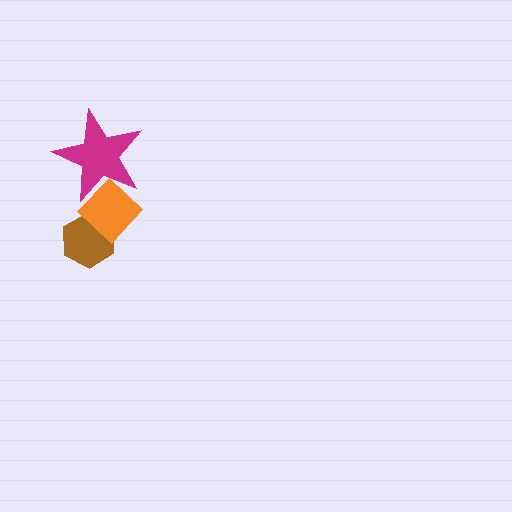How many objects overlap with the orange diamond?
2 objects overlap with the orange diamond.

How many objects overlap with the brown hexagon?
1 object overlaps with the brown hexagon.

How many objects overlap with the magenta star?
1 object overlaps with the magenta star.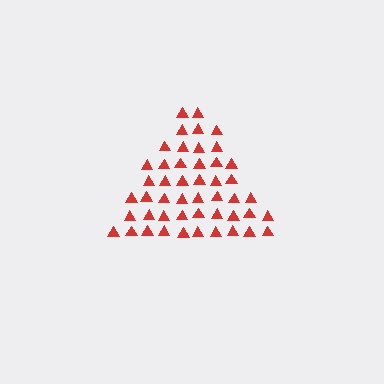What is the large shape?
The large shape is a triangle.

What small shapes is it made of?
It is made of small triangles.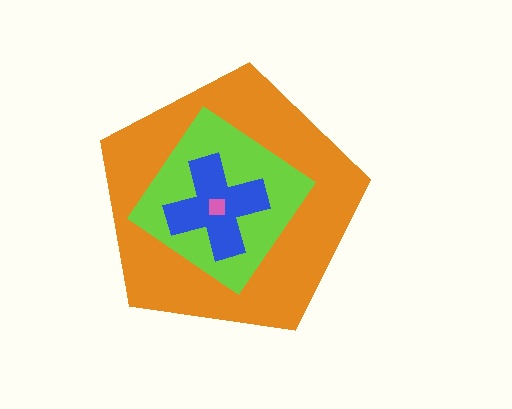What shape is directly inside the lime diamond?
The blue cross.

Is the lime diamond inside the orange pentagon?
Yes.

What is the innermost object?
The pink square.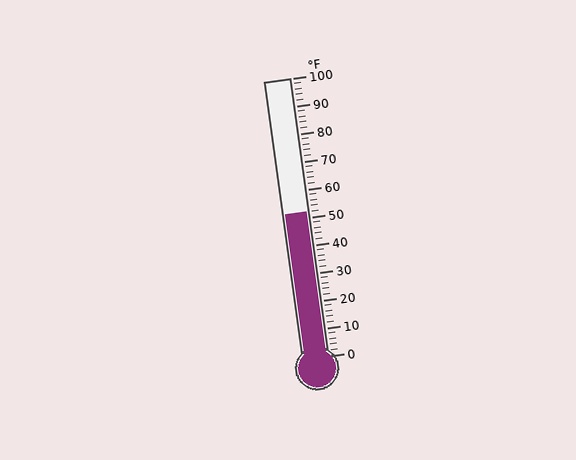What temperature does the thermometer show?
The thermometer shows approximately 52°F.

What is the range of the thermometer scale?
The thermometer scale ranges from 0°F to 100°F.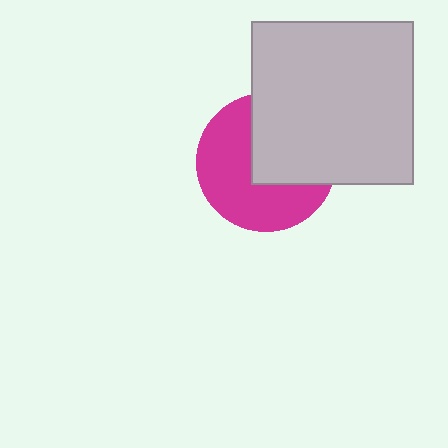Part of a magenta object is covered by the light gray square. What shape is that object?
It is a circle.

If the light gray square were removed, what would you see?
You would see the complete magenta circle.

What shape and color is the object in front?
The object in front is a light gray square.